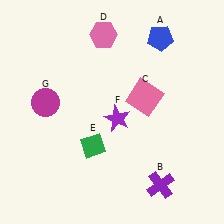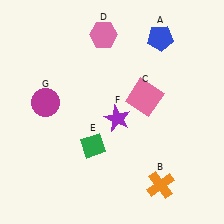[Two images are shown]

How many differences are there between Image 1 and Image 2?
There is 1 difference between the two images.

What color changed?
The cross (B) changed from purple in Image 1 to orange in Image 2.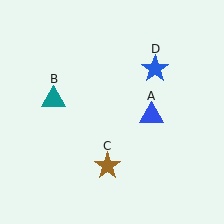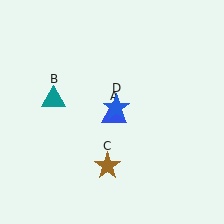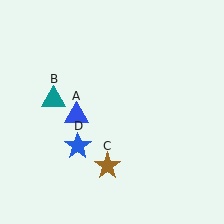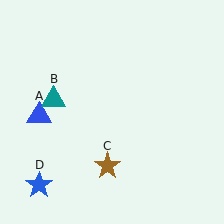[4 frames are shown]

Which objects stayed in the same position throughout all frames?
Teal triangle (object B) and brown star (object C) remained stationary.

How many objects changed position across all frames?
2 objects changed position: blue triangle (object A), blue star (object D).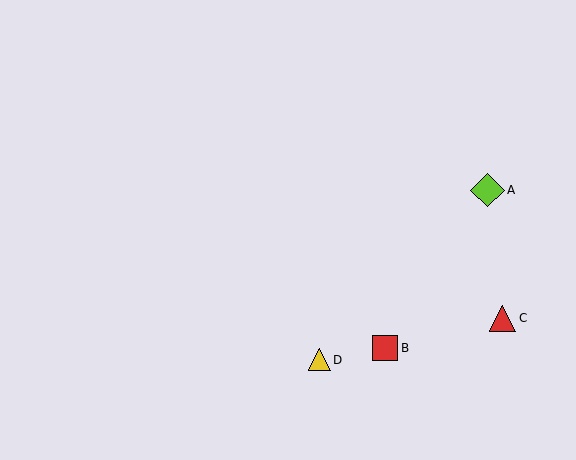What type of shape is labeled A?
Shape A is a lime diamond.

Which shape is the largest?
The lime diamond (labeled A) is the largest.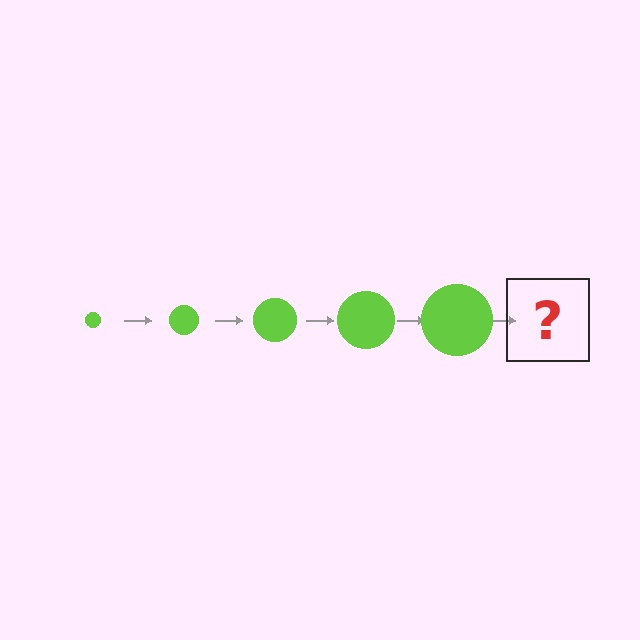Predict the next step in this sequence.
The next step is a lime circle, larger than the previous one.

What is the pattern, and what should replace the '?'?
The pattern is that the circle gets progressively larger each step. The '?' should be a lime circle, larger than the previous one.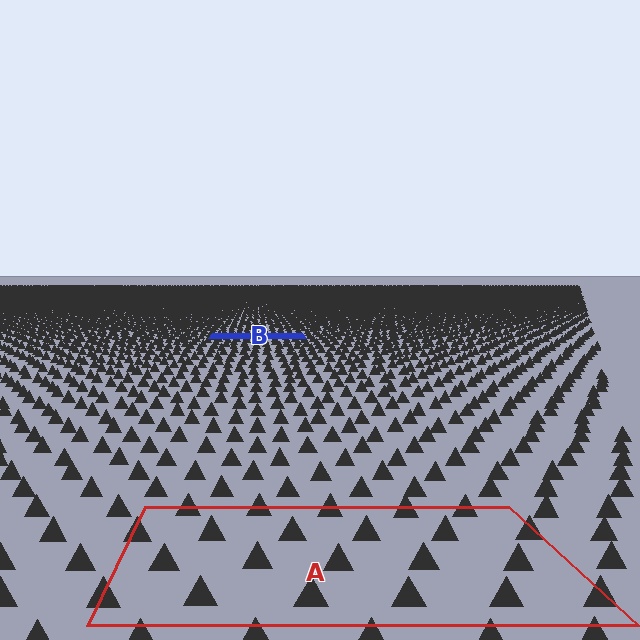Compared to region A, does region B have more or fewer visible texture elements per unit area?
Region B has more texture elements per unit area — they are packed more densely because it is farther away.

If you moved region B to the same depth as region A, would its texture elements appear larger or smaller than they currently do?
They would appear larger. At a closer depth, the same texture elements are projected at a bigger on-screen size.